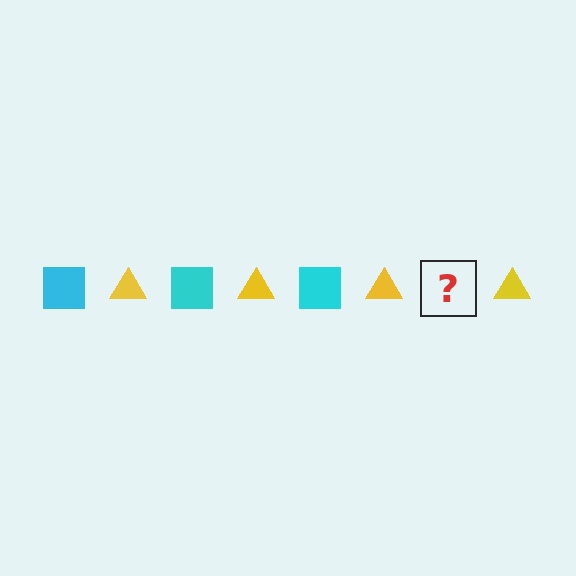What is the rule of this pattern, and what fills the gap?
The rule is that the pattern alternates between cyan square and yellow triangle. The gap should be filled with a cyan square.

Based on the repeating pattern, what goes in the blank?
The blank should be a cyan square.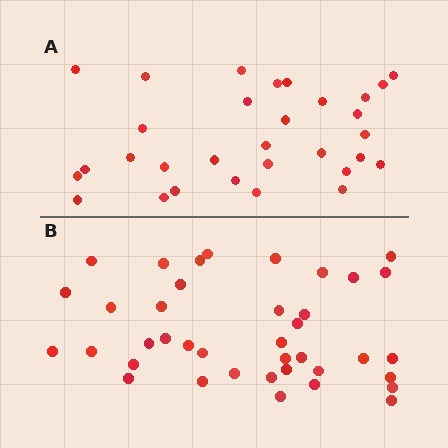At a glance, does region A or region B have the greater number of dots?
Region B (the bottom region) has more dots.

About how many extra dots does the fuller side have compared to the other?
Region B has roughly 8 or so more dots than region A.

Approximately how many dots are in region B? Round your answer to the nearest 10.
About 40 dots. (The exact count is 39, which rounds to 40.)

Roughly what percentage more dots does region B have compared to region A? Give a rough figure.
About 25% more.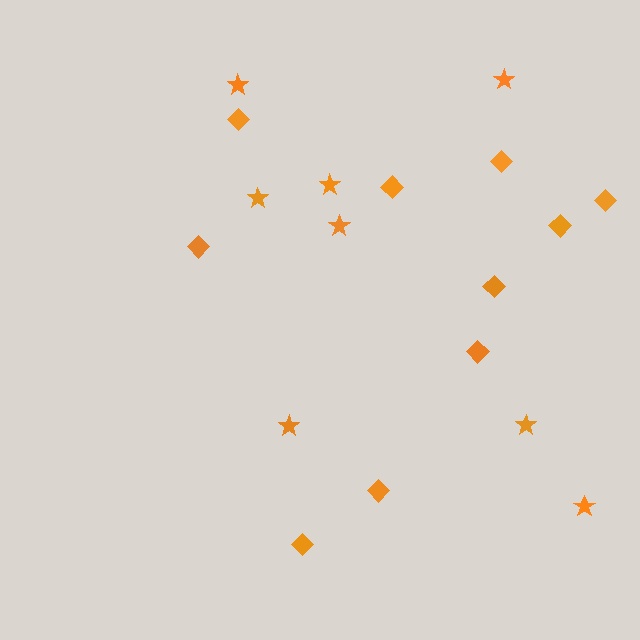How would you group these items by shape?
There are 2 groups: one group of stars (8) and one group of diamonds (10).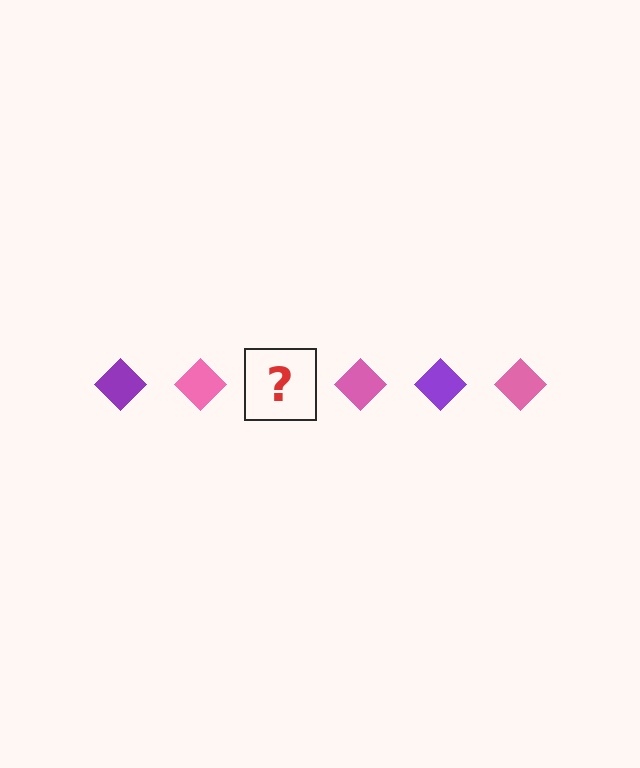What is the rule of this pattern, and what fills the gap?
The rule is that the pattern cycles through purple, pink diamonds. The gap should be filled with a purple diamond.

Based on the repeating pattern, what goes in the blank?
The blank should be a purple diamond.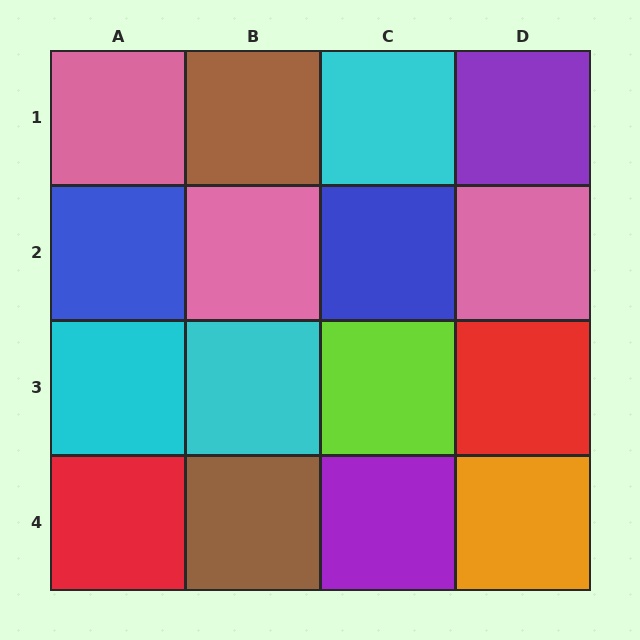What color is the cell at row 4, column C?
Purple.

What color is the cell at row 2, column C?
Blue.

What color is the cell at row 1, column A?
Pink.